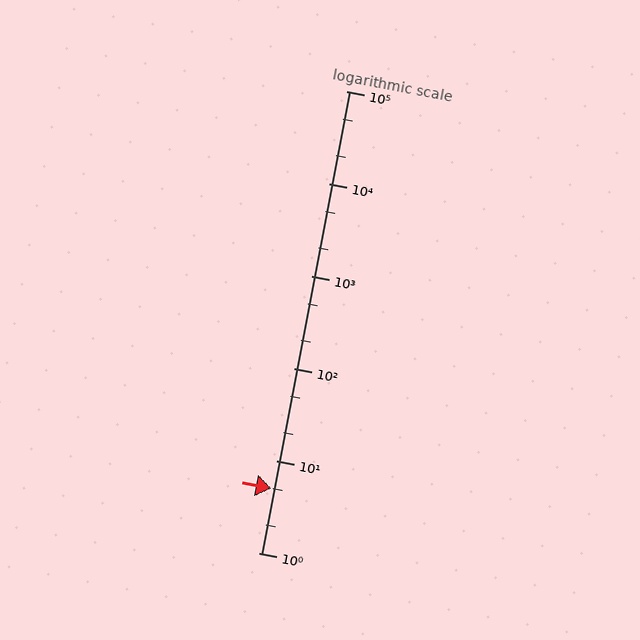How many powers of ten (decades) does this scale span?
The scale spans 5 decades, from 1 to 100000.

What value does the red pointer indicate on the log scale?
The pointer indicates approximately 5.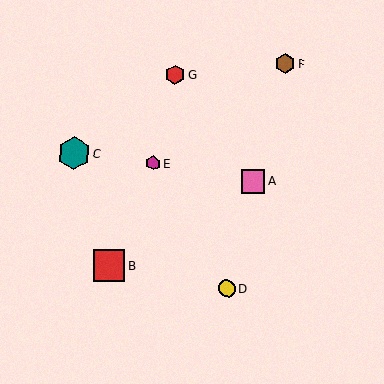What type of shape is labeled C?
Shape C is a teal hexagon.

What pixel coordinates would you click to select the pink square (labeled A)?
Click at (253, 181) to select the pink square A.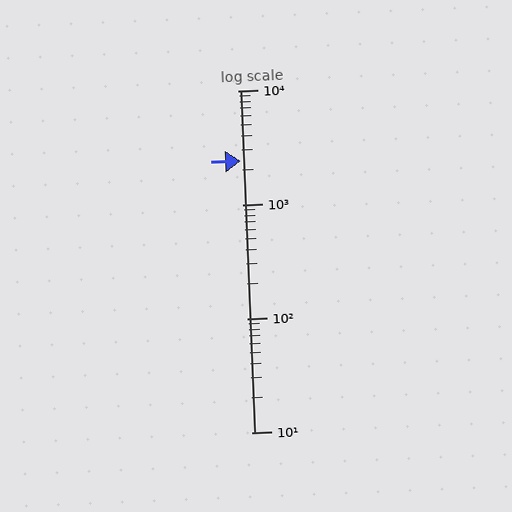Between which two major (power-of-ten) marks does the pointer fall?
The pointer is between 1000 and 10000.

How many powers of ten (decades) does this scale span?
The scale spans 3 decades, from 10 to 10000.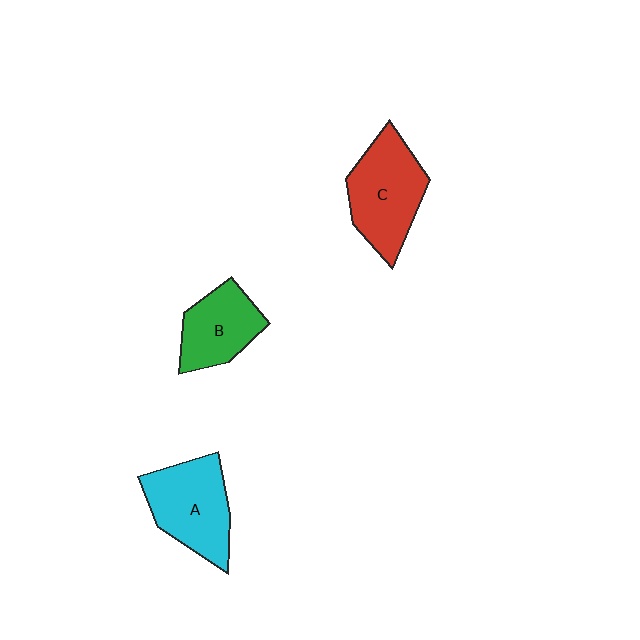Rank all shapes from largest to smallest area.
From largest to smallest: C (red), A (cyan), B (green).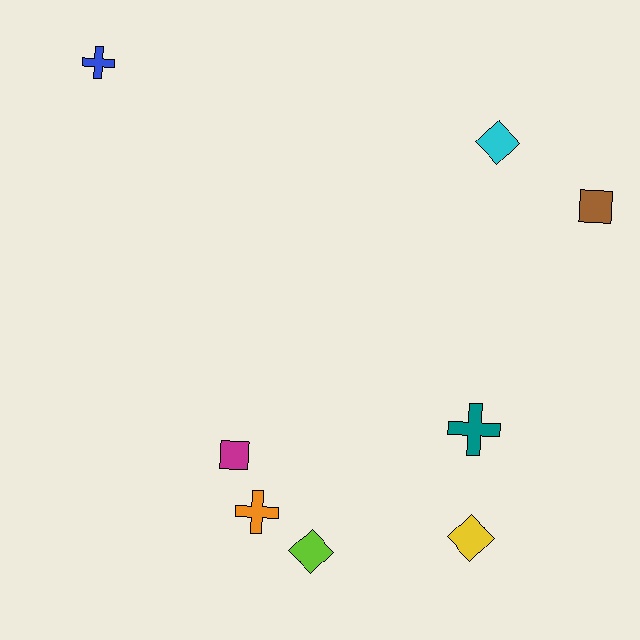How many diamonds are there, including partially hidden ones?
There are 3 diamonds.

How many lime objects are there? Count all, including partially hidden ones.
There is 1 lime object.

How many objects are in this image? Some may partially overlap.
There are 8 objects.